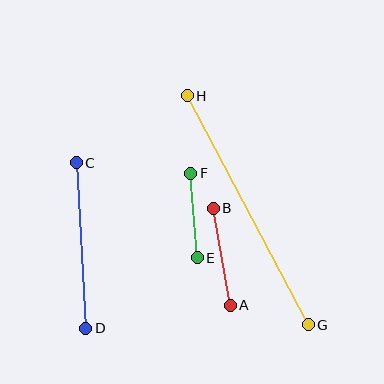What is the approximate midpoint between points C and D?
The midpoint is at approximately (81, 246) pixels.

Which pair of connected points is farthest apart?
Points G and H are farthest apart.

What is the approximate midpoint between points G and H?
The midpoint is at approximately (248, 210) pixels.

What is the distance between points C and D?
The distance is approximately 166 pixels.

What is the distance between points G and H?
The distance is approximately 259 pixels.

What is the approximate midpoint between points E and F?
The midpoint is at approximately (194, 215) pixels.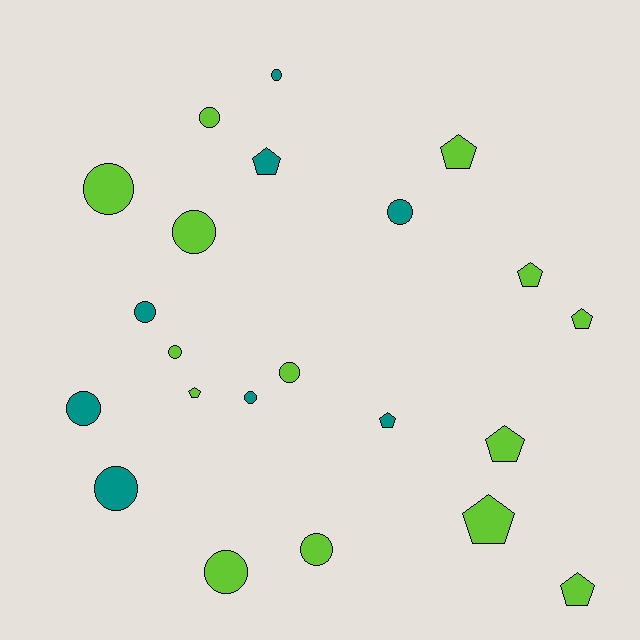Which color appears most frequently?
Lime, with 14 objects.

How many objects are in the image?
There are 22 objects.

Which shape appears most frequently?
Circle, with 13 objects.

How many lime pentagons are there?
There are 7 lime pentagons.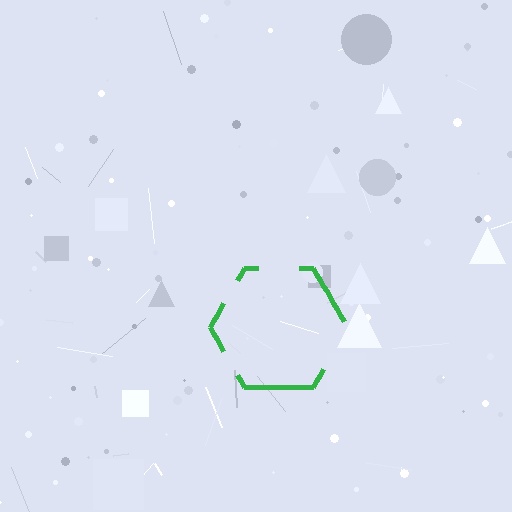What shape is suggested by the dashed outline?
The dashed outline suggests a hexagon.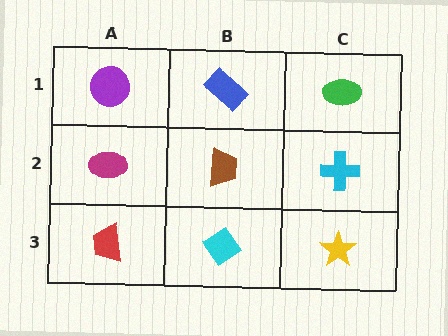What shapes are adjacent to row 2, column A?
A purple circle (row 1, column A), a red trapezoid (row 3, column A), a brown trapezoid (row 2, column B).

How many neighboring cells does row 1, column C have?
2.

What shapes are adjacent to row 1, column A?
A magenta ellipse (row 2, column A), a blue rectangle (row 1, column B).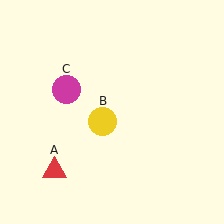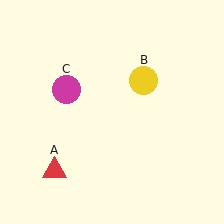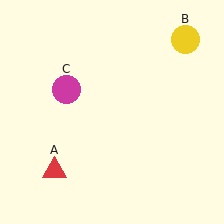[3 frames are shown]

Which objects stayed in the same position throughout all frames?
Red triangle (object A) and magenta circle (object C) remained stationary.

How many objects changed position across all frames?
1 object changed position: yellow circle (object B).